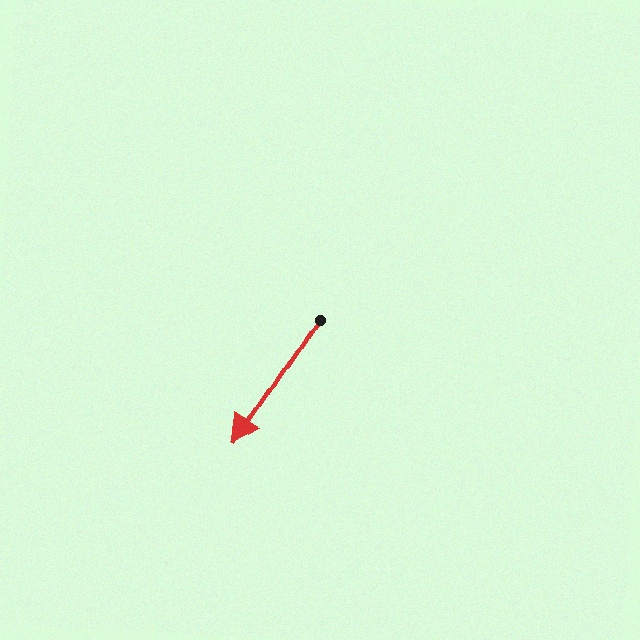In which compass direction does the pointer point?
Southwest.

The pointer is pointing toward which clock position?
Roughly 7 o'clock.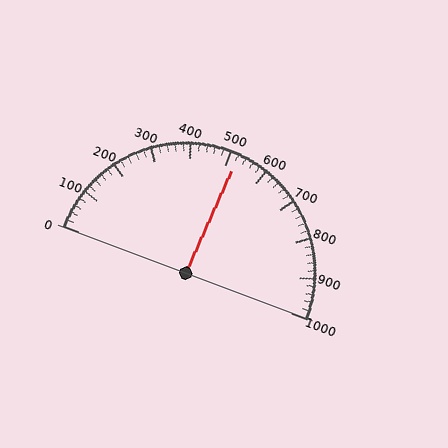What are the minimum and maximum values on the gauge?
The gauge ranges from 0 to 1000.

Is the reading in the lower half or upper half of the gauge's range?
The reading is in the upper half of the range (0 to 1000).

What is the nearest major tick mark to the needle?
The nearest major tick mark is 500.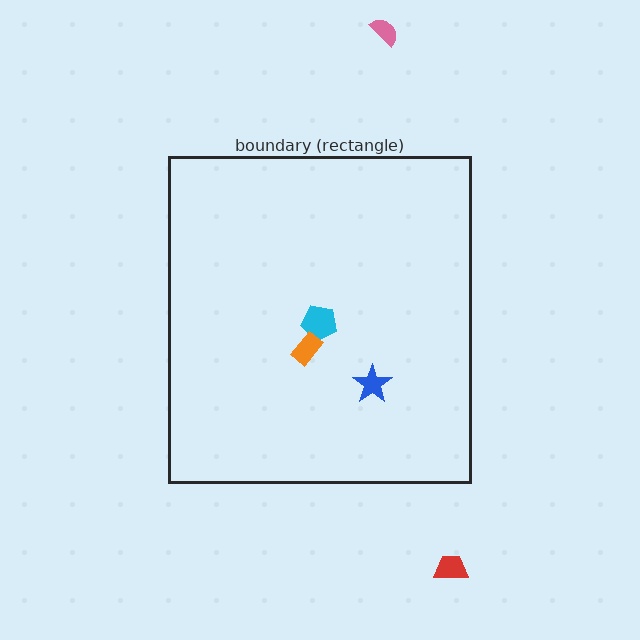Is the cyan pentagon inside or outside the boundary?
Inside.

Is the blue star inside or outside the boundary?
Inside.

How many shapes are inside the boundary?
3 inside, 2 outside.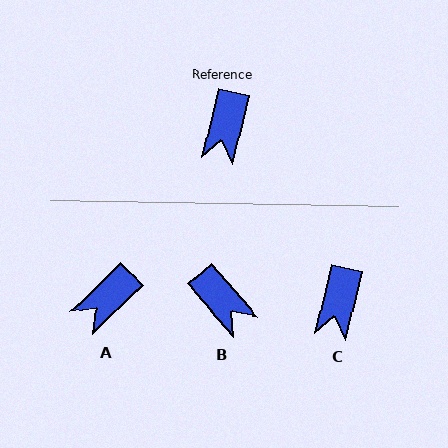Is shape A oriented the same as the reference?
No, it is off by about 32 degrees.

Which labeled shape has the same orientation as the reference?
C.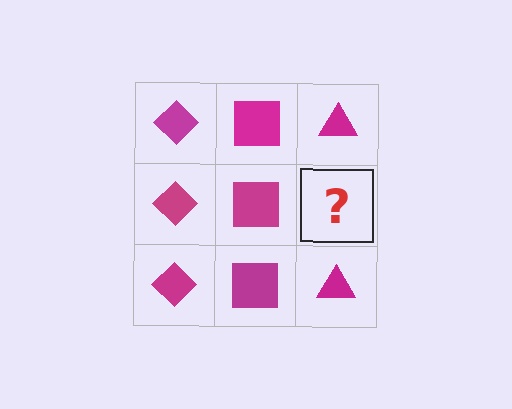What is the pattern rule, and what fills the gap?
The rule is that each column has a consistent shape. The gap should be filled with a magenta triangle.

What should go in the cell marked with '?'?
The missing cell should contain a magenta triangle.